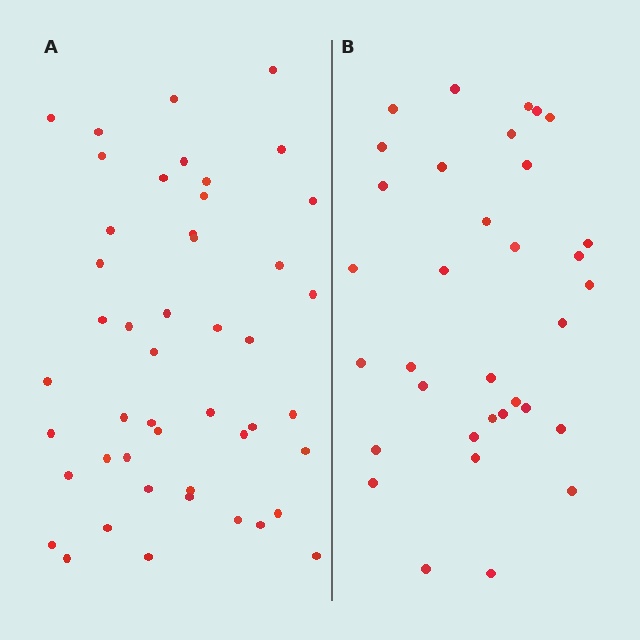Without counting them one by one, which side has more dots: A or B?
Region A (the left region) has more dots.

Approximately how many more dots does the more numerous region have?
Region A has approximately 15 more dots than region B.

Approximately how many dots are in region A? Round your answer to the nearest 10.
About 50 dots. (The exact count is 47, which rounds to 50.)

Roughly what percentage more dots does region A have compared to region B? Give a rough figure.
About 40% more.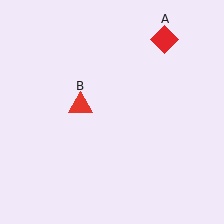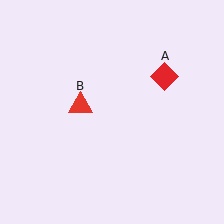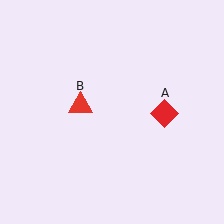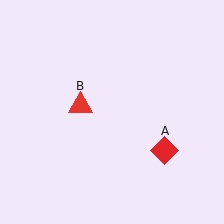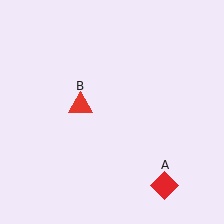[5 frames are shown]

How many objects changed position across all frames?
1 object changed position: red diamond (object A).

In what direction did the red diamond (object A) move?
The red diamond (object A) moved down.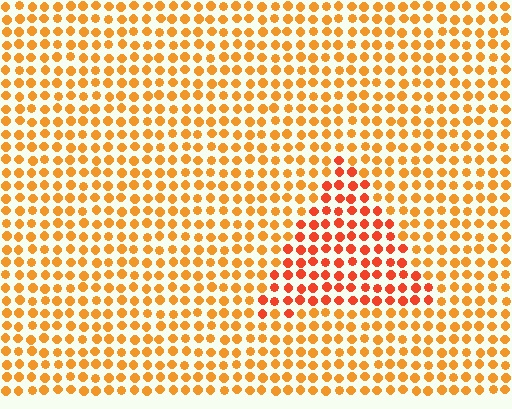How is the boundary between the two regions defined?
The boundary is defined purely by a slight shift in hue (about 25 degrees). Spacing, size, and orientation are identical on both sides.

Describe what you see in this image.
The image is filled with small orange elements in a uniform arrangement. A triangle-shaped region is visible where the elements are tinted to a slightly different hue, forming a subtle color boundary.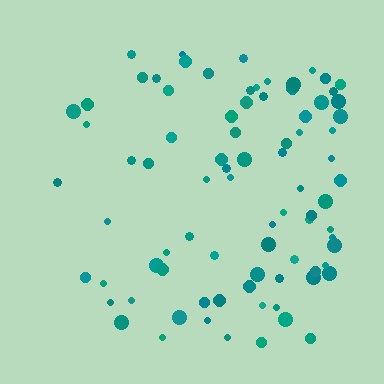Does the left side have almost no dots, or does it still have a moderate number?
Still a moderate number, just noticeably fewer than the right.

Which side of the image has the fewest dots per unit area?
The left.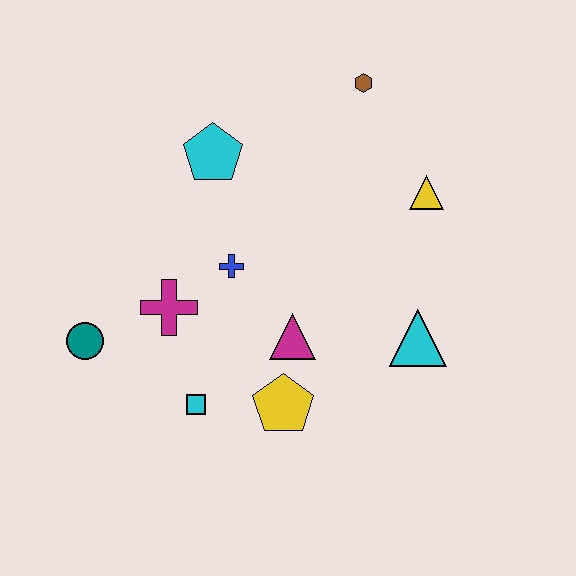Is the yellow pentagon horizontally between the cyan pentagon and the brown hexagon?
Yes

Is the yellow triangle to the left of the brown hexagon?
No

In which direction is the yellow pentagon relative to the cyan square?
The yellow pentagon is to the right of the cyan square.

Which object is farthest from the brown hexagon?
The teal circle is farthest from the brown hexagon.